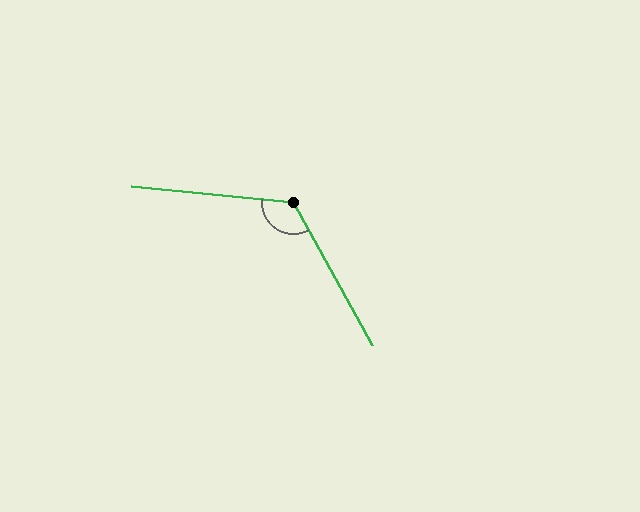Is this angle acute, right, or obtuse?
It is obtuse.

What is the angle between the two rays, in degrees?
Approximately 125 degrees.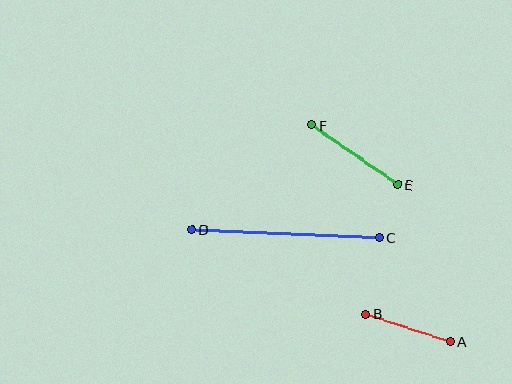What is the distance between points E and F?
The distance is approximately 105 pixels.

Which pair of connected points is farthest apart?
Points C and D are farthest apart.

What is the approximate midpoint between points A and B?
The midpoint is at approximately (408, 328) pixels.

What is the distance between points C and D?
The distance is approximately 188 pixels.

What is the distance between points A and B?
The distance is approximately 89 pixels.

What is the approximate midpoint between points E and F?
The midpoint is at approximately (355, 155) pixels.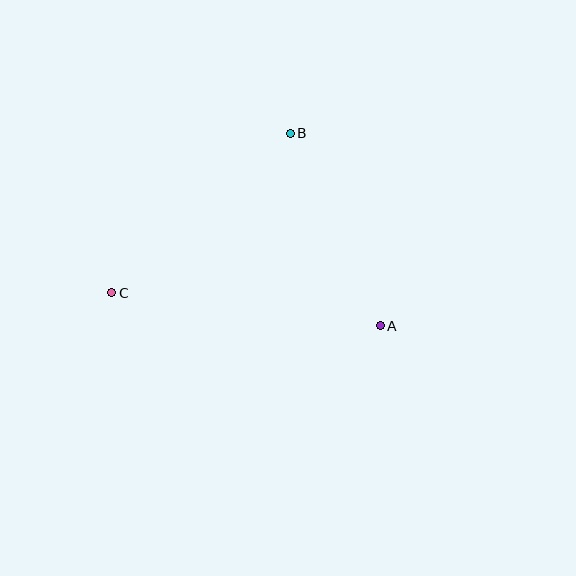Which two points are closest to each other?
Points A and B are closest to each other.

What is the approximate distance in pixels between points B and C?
The distance between B and C is approximately 240 pixels.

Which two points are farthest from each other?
Points A and C are farthest from each other.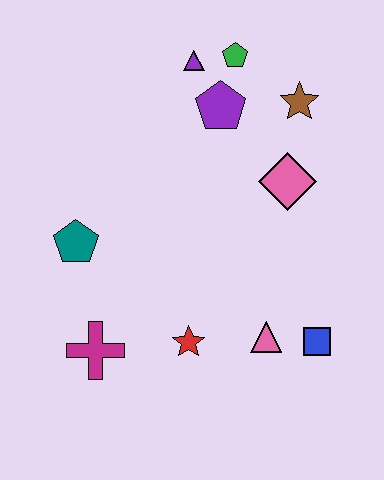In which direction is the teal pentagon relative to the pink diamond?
The teal pentagon is to the left of the pink diamond.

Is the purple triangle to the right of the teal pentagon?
Yes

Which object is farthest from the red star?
The green pentagon is farthest from the red star.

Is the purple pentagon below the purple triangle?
Yes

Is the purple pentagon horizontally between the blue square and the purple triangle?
Yes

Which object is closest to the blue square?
The pink triangle is closest to the blue square.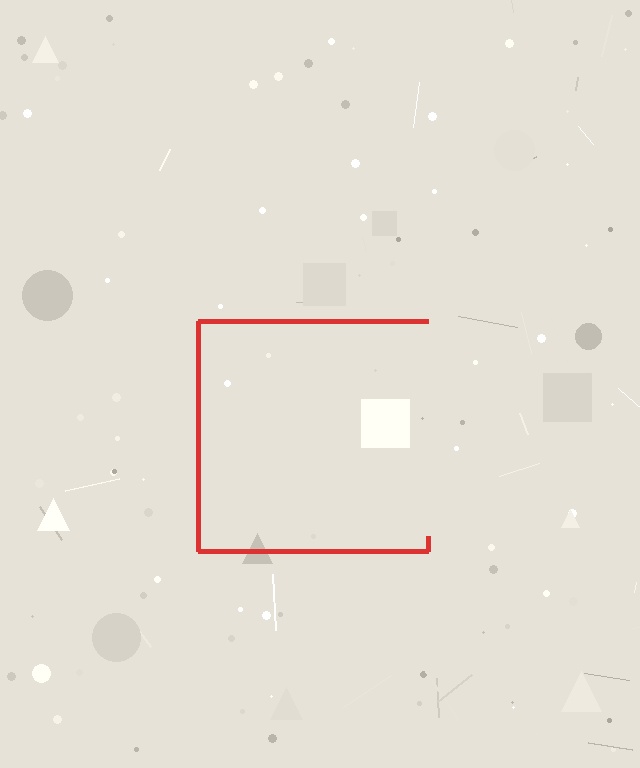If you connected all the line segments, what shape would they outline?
They would outline a square.